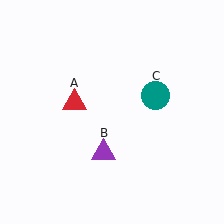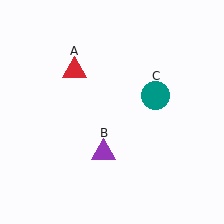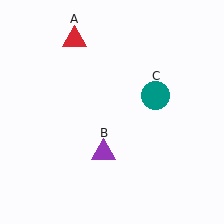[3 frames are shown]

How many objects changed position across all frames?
1 object changed position: red triangle (object A).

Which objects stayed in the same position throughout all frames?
Purple triangle (object B) and teal circle (object C) remained stationary.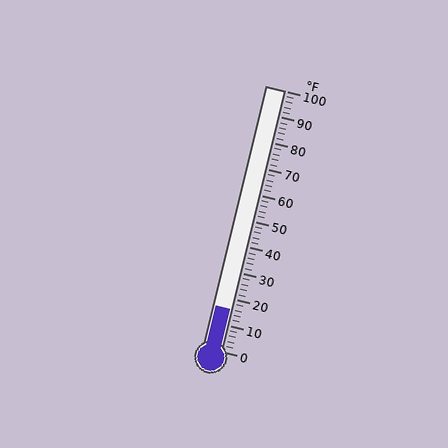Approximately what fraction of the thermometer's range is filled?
The thermometer is filled to approximately 15% of its range.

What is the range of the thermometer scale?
The thermometer scale ranges from 0°F to 100°F.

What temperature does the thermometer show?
The thermometer shows approximately 16°F.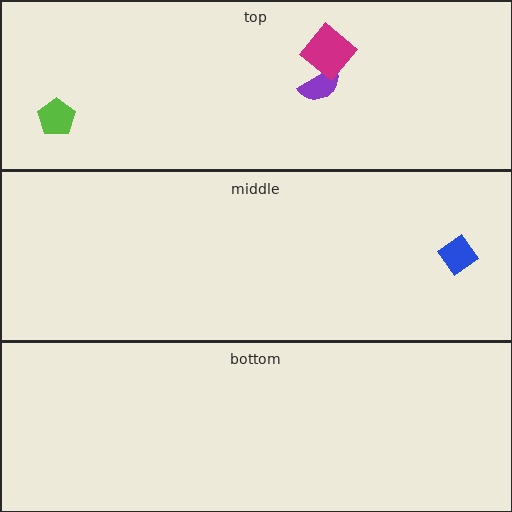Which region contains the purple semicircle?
The top region.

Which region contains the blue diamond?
The middle region.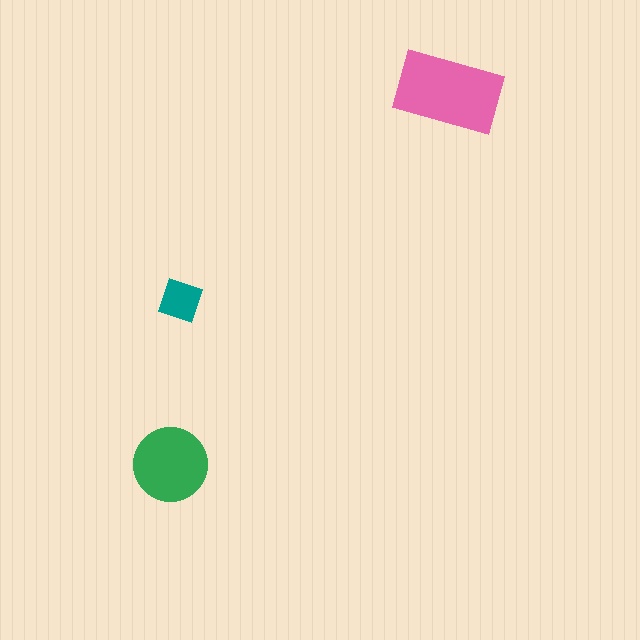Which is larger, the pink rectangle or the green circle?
The pink rectangle.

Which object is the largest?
The pink rectangle.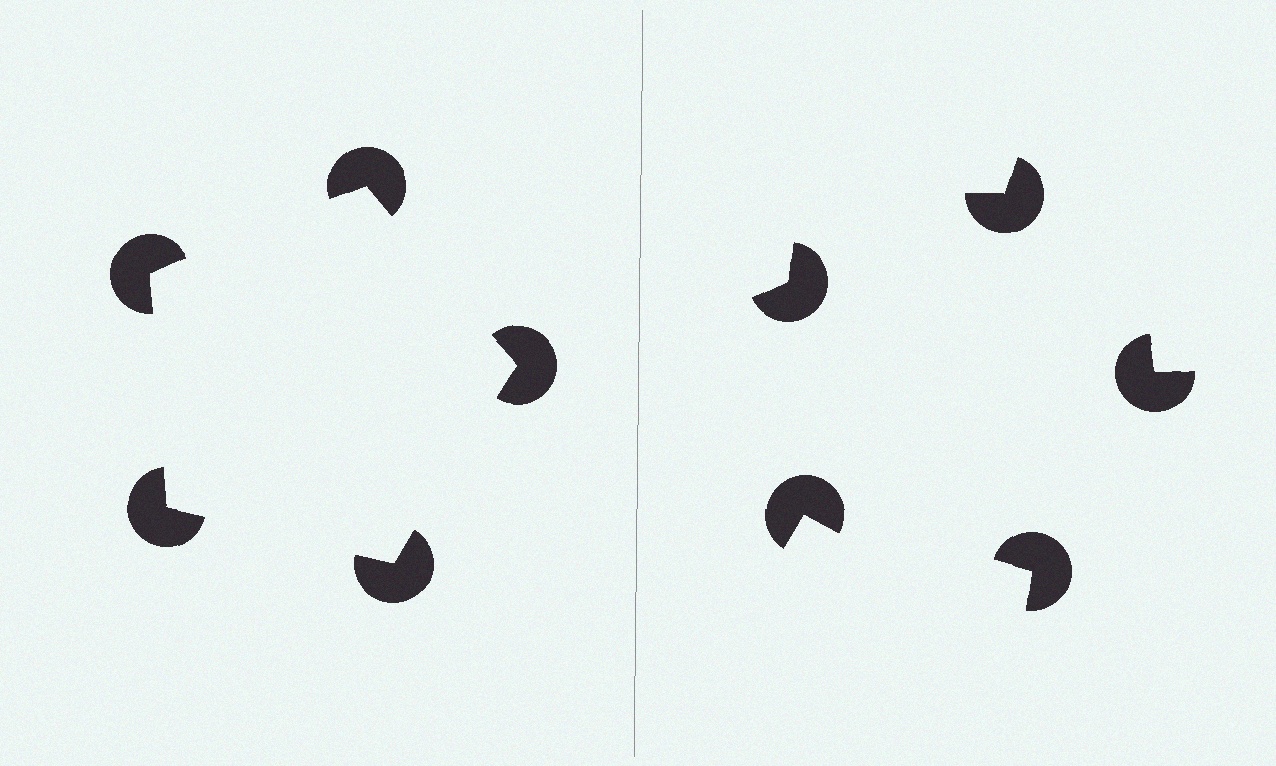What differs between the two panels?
The pac-man discs are positioned identically on both sides; only the wedge orientations differ. On the left they align to a pentagon; on the right they are misaligned.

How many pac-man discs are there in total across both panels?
10 — 5 on each side.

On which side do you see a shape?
An illusory pentagon appears on the left side. On the right side the wedge cuts are rotated, so no coherent shape forms.